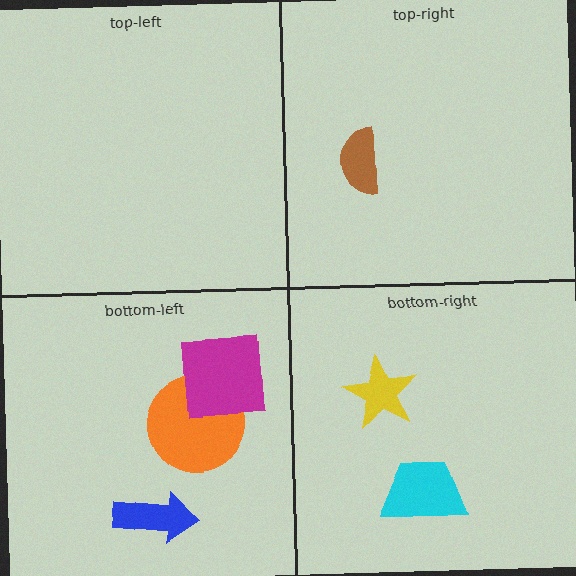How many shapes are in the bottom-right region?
2.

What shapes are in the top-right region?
The brown semicircle.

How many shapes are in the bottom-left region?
3.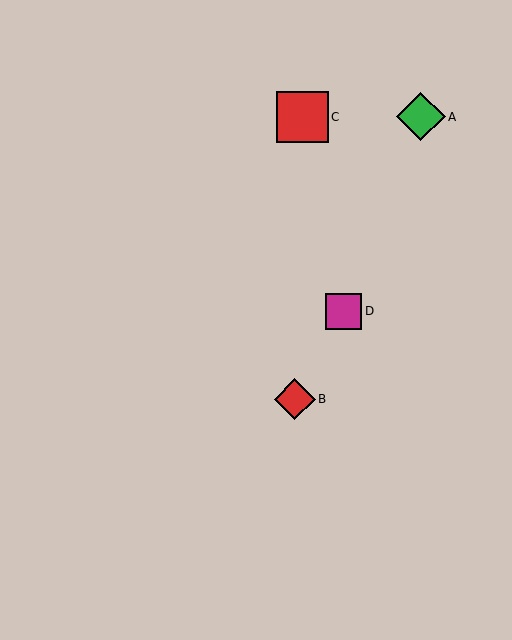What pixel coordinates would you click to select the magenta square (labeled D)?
Click at (344, 311) to select the magenta square D.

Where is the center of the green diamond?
The center of the green diamond is at (421, 117).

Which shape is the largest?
The red square (labeled C) is the largest.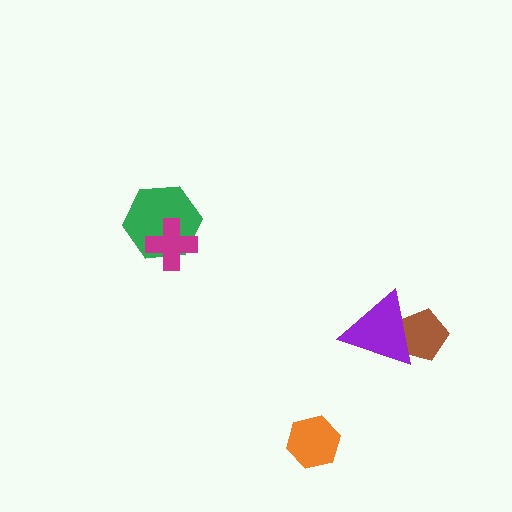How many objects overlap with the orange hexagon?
0 objects overlap with the orange hexagon.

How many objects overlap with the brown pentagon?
1 object overlaps with the brown pentagon.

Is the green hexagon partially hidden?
Yes, it is partially covered by another shape.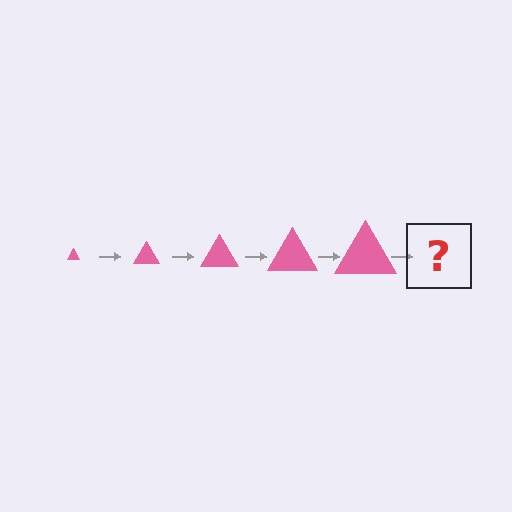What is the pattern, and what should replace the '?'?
The pattern is that the triangle gets progressively larger each step. The '?' should be a pink triangle, larger than the previous one.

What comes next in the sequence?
The next element should be a pink triangle, larger than the previous one.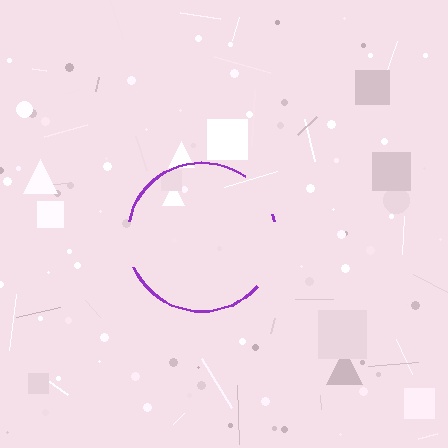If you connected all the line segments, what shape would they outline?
They would outline a circle.